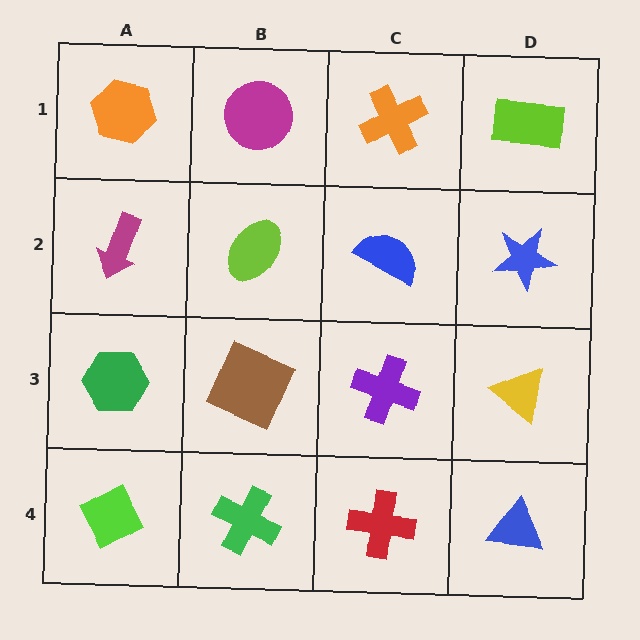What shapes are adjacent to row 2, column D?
A lime rectangle (row 1, column D), a yellow triangle (row 3, column D), a blue semicircle (row 2, column C).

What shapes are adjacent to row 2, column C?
An orange cross (row 1, column C), a purple cross (row 3, column C), a lime ellipse (row 2, column B), a blue star (row 2, column D).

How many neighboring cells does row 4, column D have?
2.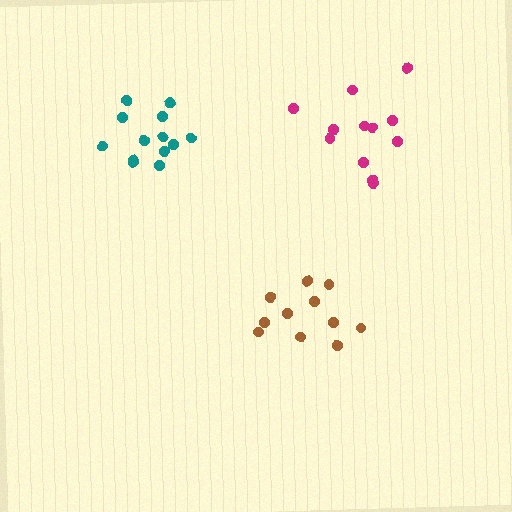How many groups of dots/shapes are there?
There are 3 groups.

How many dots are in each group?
Group 1: 12 dots, Group 2: 13 dots, Group 3: 11 dots (36 total).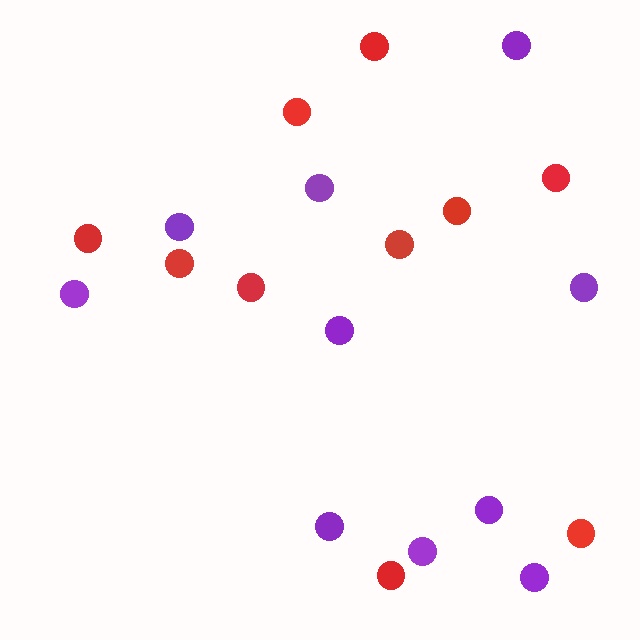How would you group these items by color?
There are 2 groups: one group of red circles (10) and one group of purple circles (10).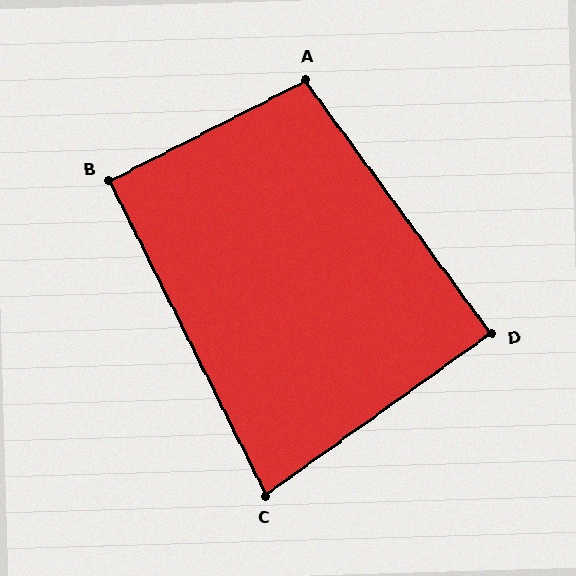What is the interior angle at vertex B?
Approximately 91 degrees (approximately right).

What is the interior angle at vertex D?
Approximately 89 degrees (approximately right).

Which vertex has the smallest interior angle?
C, at approximately 81 degrees.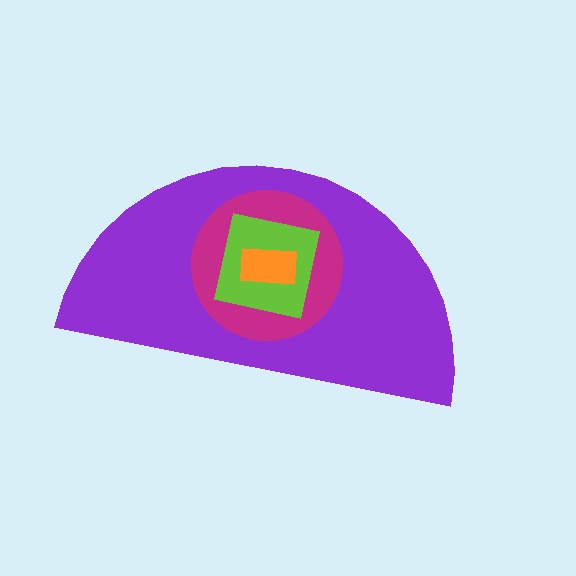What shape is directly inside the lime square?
The orange rectangle.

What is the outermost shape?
The purple semicircle.